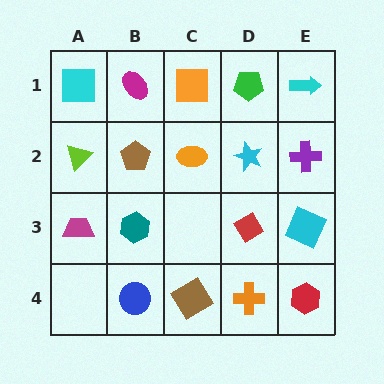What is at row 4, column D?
An orange cross.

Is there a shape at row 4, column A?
No, that cell is empty.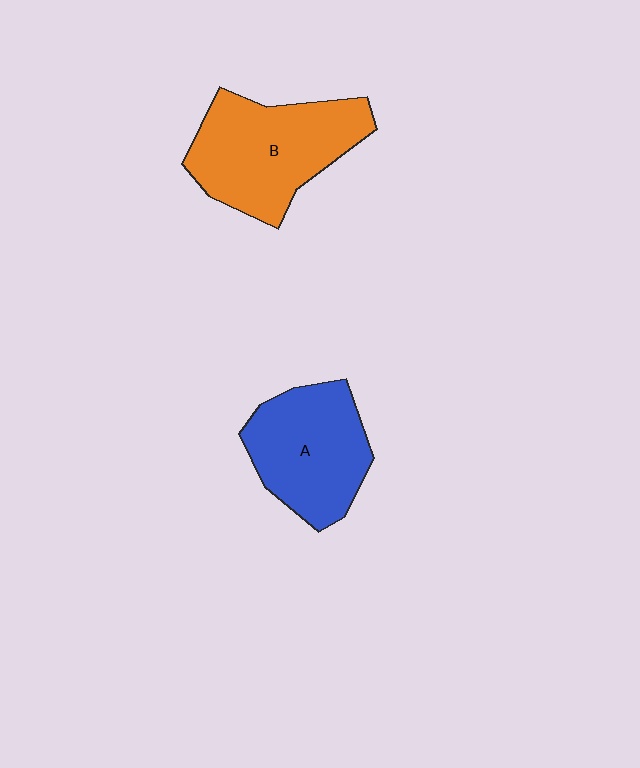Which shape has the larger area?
Shape B (orange).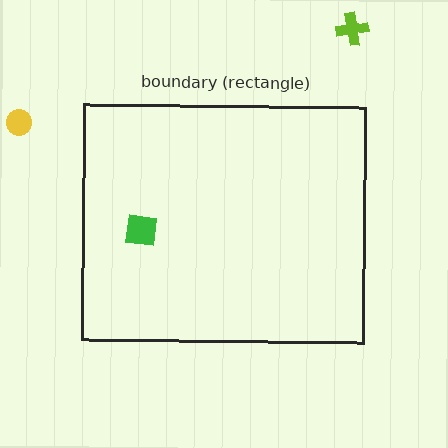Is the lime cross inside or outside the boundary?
Outside.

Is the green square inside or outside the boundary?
Inside.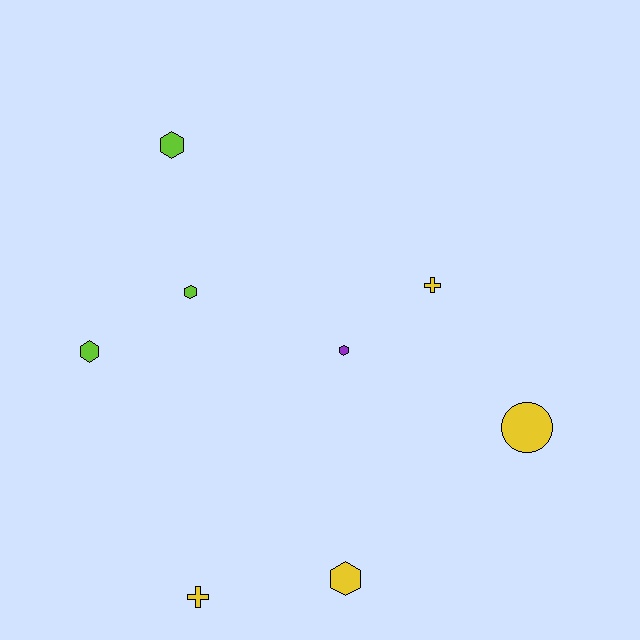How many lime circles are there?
There are no lime circles.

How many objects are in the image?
There are 8 objects.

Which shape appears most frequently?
Hexagon, with 5 objects.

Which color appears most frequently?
Yellow, with 4 objects.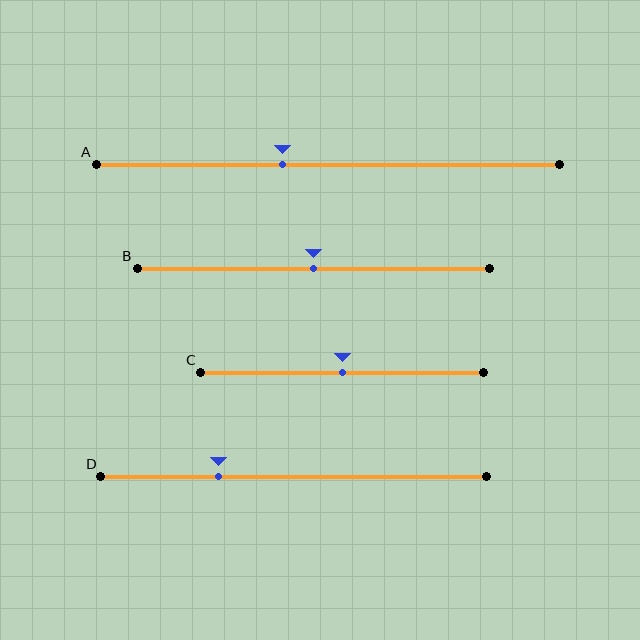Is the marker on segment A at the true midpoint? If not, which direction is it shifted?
No, the marker on segment A is shifted to the left by about 10% of the segment length.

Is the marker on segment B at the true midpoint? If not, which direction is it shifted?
Yes, the marker on segment B is at the true midpoint.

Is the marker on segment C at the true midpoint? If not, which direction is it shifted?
Yes, the marker on segment C is at the true midpoint.